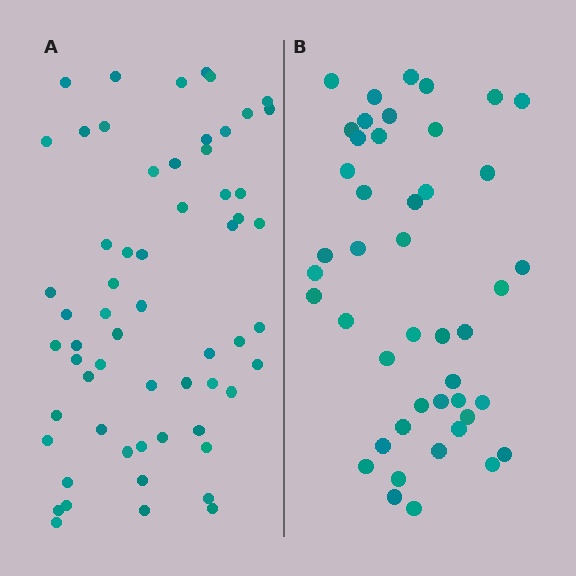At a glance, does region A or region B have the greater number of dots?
Region A (the left region) has more dots.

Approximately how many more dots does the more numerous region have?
Region A has approximately 15 more dots than region B.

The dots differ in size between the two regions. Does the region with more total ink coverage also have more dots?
No. Region B has more total ink coverage because its dots are larger, but region A actually contains more individual dots. Total area can be misleading — the number of items is what matters here.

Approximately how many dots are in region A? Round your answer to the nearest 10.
About 60 dots.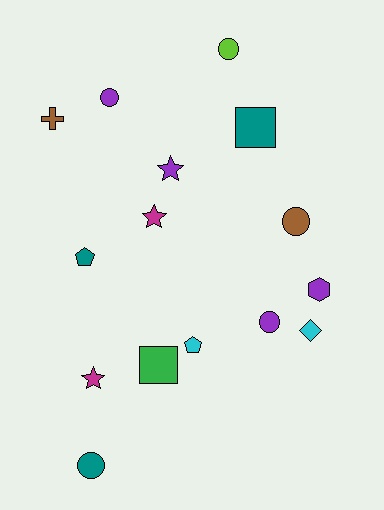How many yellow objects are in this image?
There are no yellow objects.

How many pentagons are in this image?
There are 2 pentagons.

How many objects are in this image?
There are 15 objects.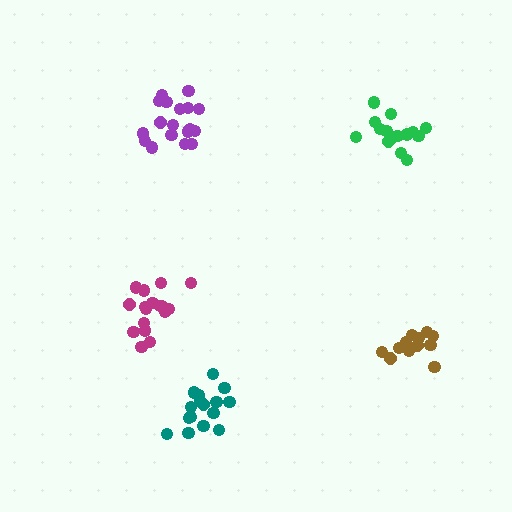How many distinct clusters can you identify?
There are 5 distinct clusters.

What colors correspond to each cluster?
The clusters are colored: purple, brown, magenta, green, teal.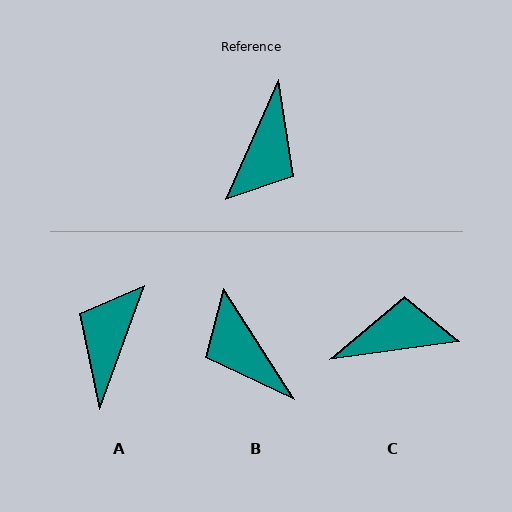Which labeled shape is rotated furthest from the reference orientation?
A, about 176 degrees away.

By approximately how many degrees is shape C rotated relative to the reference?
Approximately 122 degrees counter-clockwise.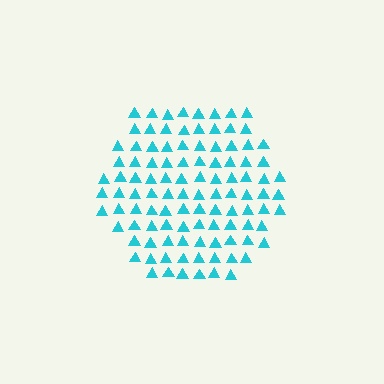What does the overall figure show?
The overall figure shows a hexagon.